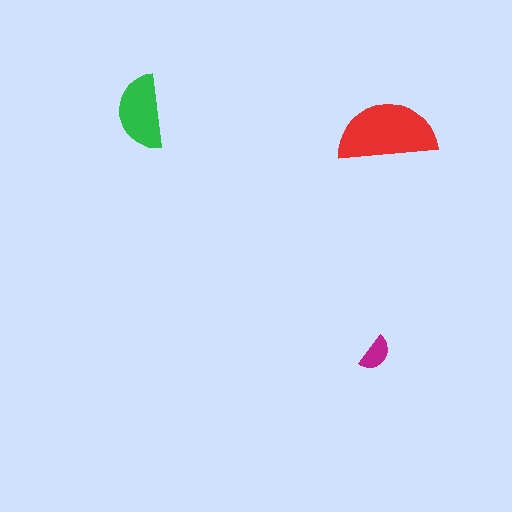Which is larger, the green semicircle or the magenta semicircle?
The green one.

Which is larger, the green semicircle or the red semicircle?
The red one.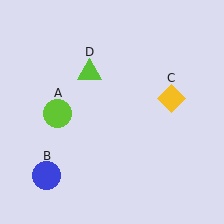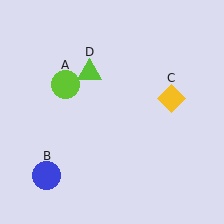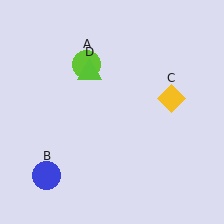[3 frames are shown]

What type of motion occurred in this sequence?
The lime circle (object A) rotated clockwise around the center of the scene.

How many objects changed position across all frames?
1 object changed position: lime circle (object A).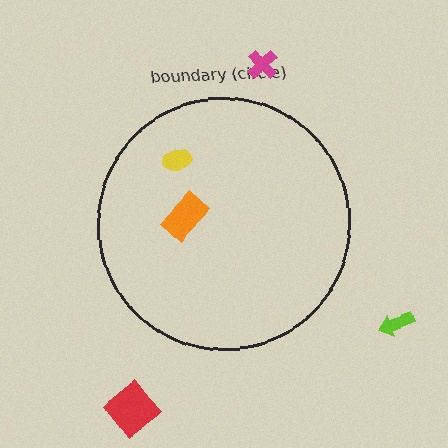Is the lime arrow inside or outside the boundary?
Outside.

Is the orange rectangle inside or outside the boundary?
Inside.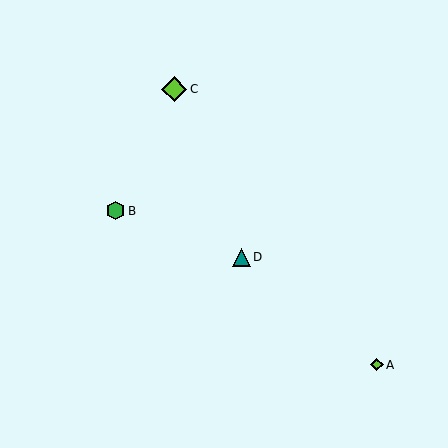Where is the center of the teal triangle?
The center of the teal triangle is at (241, 257).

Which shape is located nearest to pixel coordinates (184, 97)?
The lime diamond (labeled C) at (174, 89) is nearest to that location.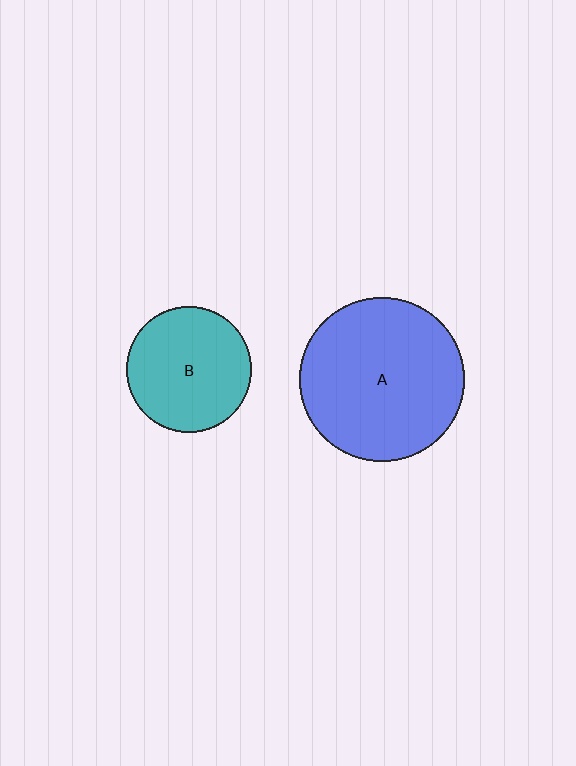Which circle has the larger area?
Circle A (blue).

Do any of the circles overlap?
No, none of the circles overlap.